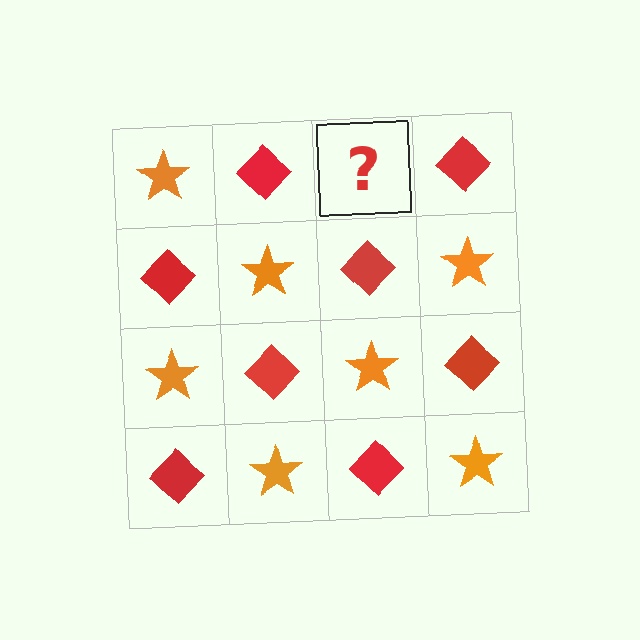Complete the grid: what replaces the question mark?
The question mark should be replaced with an orange star.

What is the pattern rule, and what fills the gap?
The rule is that it alternates orange star and red diamond in a checkerboard pattern. The gap should be filled with an orange star.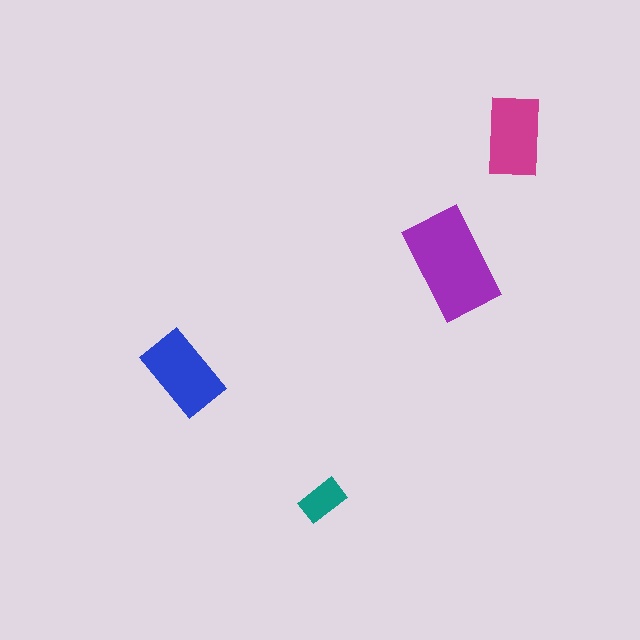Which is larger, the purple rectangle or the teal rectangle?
The purple one.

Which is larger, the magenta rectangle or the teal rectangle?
The magenta one.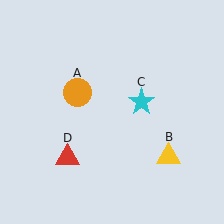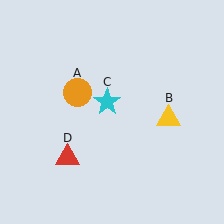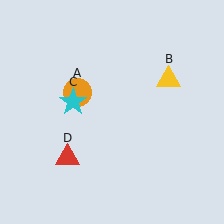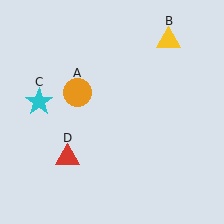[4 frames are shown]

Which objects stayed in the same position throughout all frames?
Orange circle (object A) and red triangle (object D) remained stationary.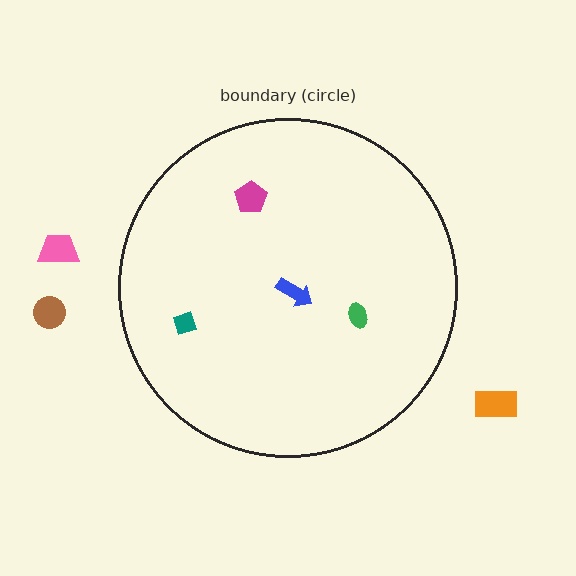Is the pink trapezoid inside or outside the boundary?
Outside.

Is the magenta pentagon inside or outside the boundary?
Inside.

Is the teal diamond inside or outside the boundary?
Inside.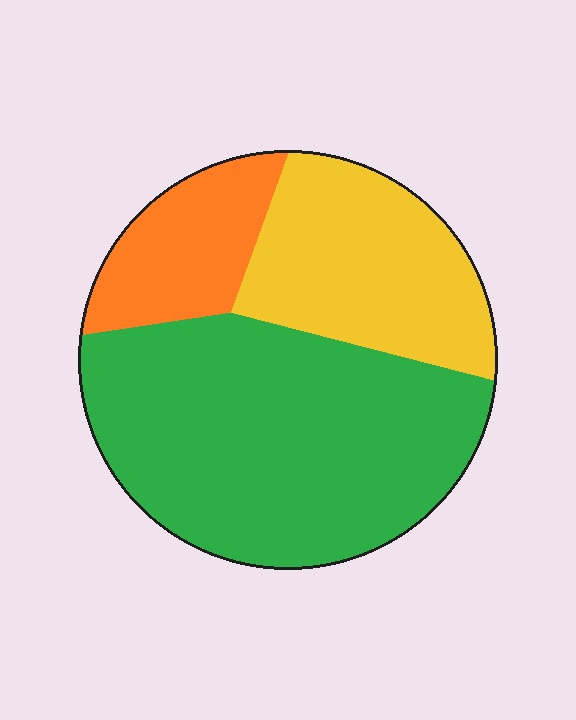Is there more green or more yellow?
Green.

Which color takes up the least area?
Orange, at roughly 15%.